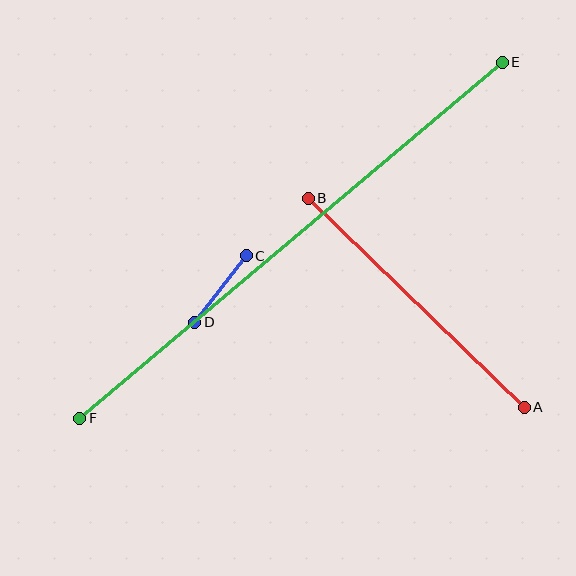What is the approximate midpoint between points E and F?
The midpoint is at approximately (291, 240) pixels.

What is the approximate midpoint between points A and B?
The midpoint is at approximately (416, 303) pixels.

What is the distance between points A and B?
The distance is approximately 300 pixels.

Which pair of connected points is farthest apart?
Points E and F are farthest apart.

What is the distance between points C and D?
The distance is approximately 84 pixels.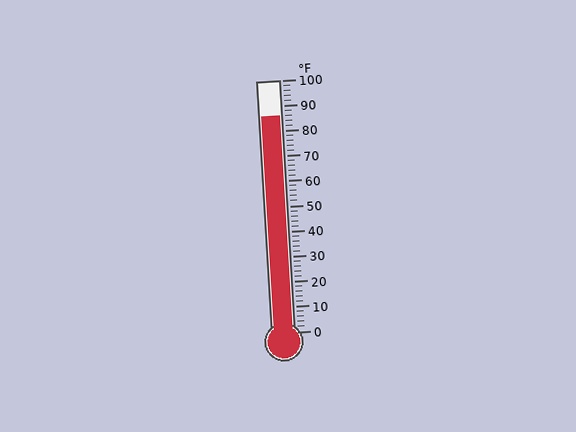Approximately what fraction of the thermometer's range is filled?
The thermometer is filled to approximately 85% of its range.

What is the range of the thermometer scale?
The thermometer scale ranges from 0°F to 100°F.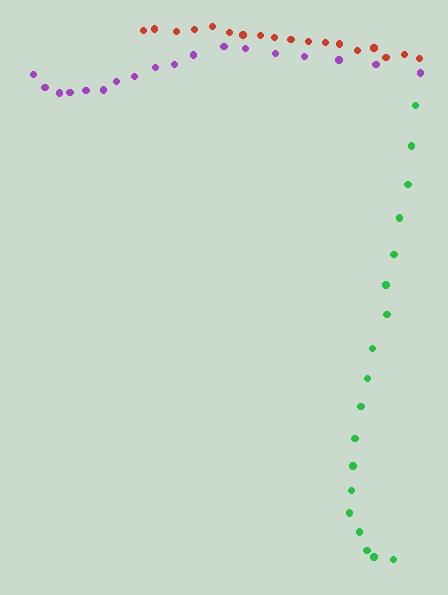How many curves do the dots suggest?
There are 3 distinct paths.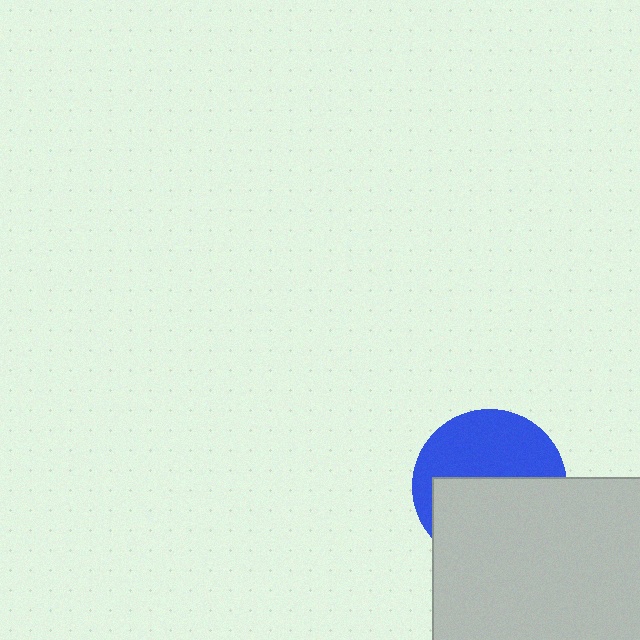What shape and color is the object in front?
The object in front is a light gray rectangle.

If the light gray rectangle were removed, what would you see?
You would see the complete blue circle.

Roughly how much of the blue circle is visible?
About half of it is visible (roughly 47%).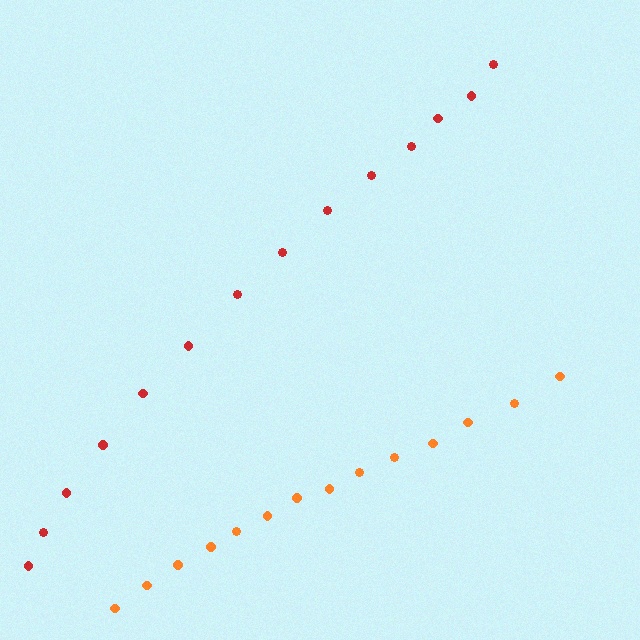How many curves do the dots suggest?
There are 2 distinct paths.